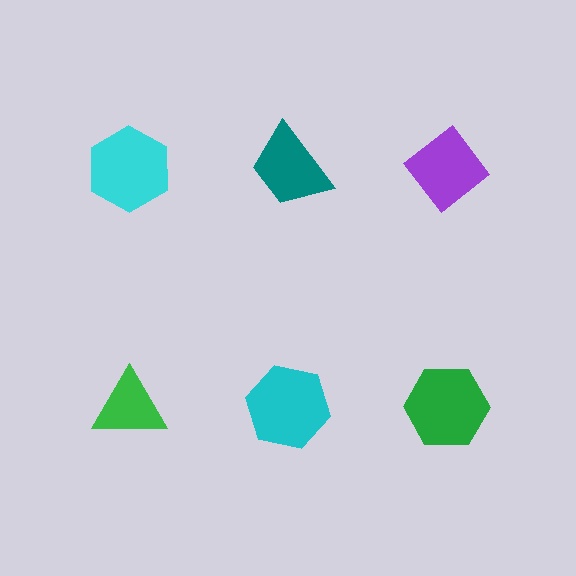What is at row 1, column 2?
A teal trapezoid.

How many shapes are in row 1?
3 shapes.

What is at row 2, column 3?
A green hexagon.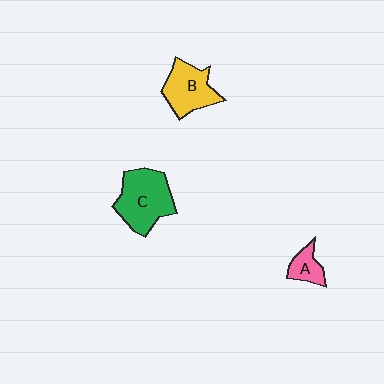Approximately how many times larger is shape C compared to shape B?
Approximately 1.3 times.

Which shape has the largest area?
Shape C (green).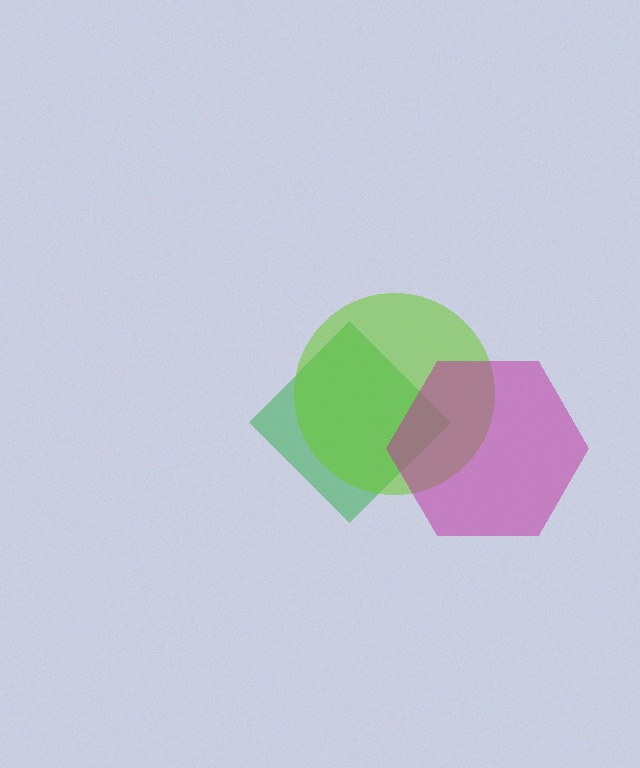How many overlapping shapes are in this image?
There are 3 overlapping shapes in the image.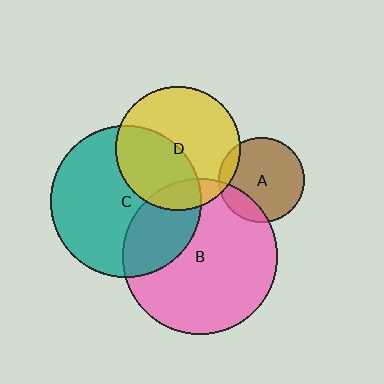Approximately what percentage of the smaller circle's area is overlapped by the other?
Approximately 30%.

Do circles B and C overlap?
Yes.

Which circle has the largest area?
Circle B (pink).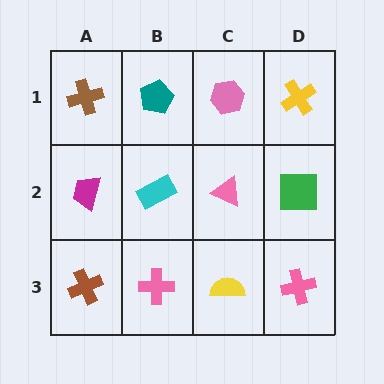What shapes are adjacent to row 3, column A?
A magenta trapezoid (row 2, column A), a pink cross (row 3, column B).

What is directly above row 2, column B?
A teal pentagon.